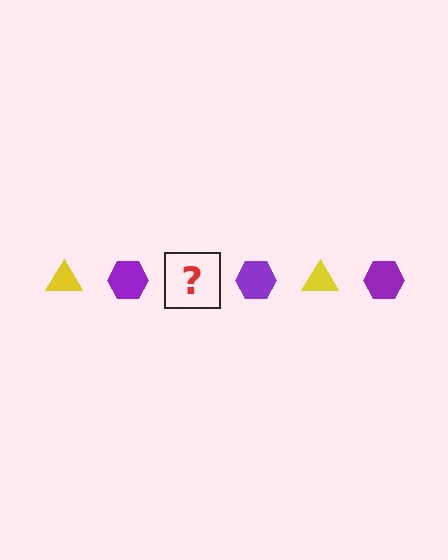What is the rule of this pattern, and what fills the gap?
The rule is that the pattern alternates between yellow triangle and purple hexagon. The gap should be filled with a yellow triangle.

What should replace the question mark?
The question mark should be replaced with a yellow triangle.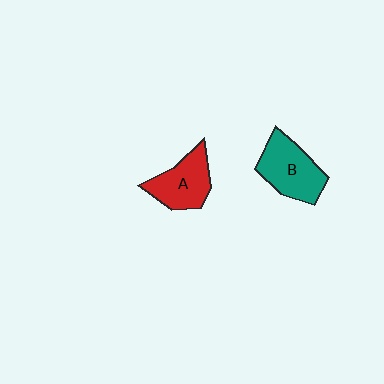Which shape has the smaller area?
Shape A (red).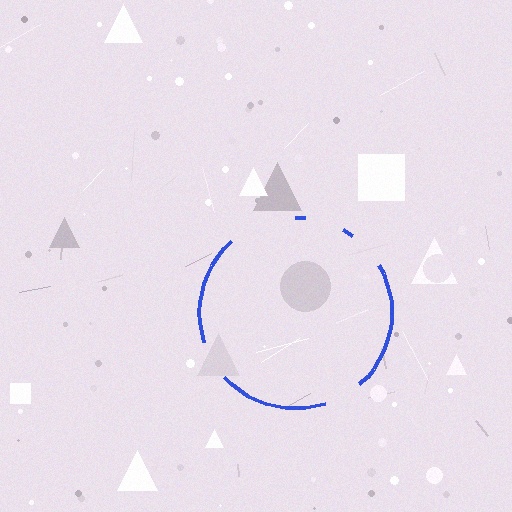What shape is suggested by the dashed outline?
The dashed outline suggests a circle.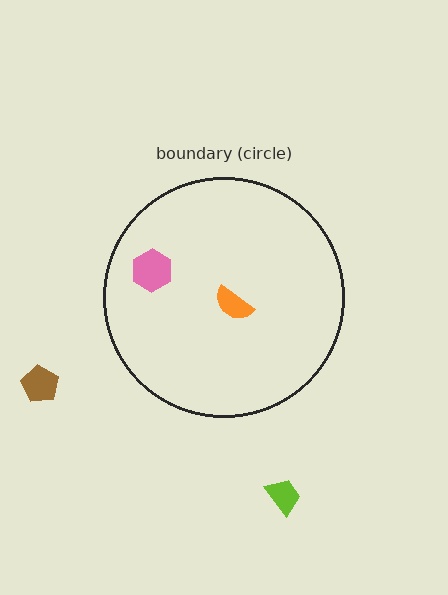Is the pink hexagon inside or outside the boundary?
Inside.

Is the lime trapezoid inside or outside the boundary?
Outside.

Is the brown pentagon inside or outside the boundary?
Outside.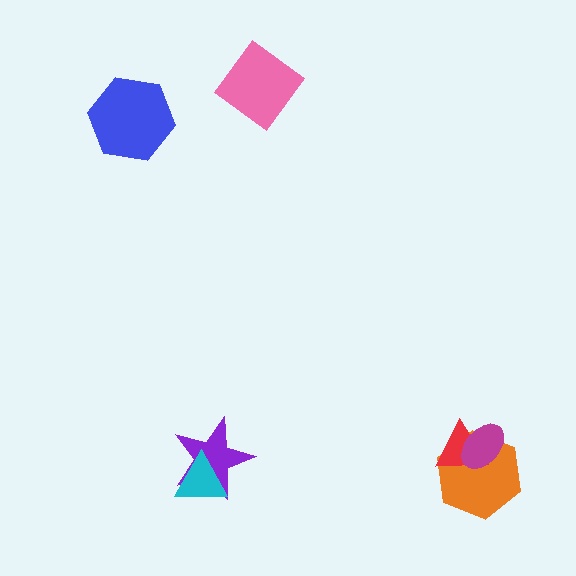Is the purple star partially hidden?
Yes, it is partially covered by another shape.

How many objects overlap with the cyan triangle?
1 object overlaps with the cyan triangle.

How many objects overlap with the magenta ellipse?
2 objects overlap with the magenta ellipse.